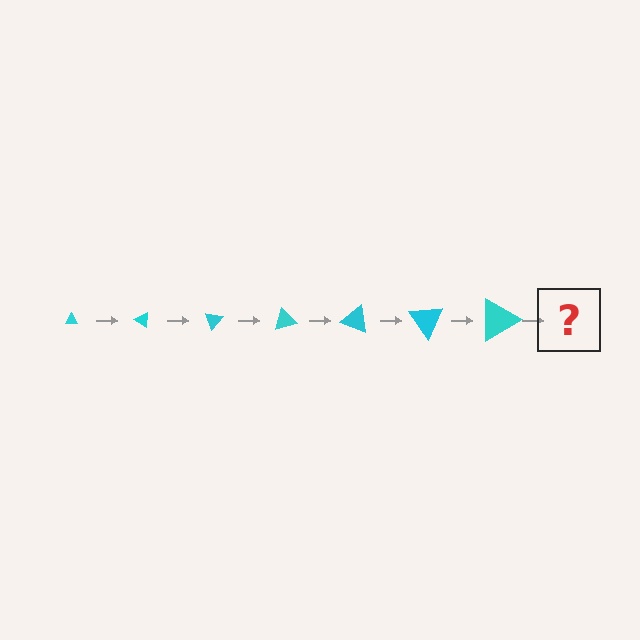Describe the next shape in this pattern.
It should be a triangle, larger than the previous one and rotated 245 degrees from the start.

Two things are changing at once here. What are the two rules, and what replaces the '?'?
The two rules are that the triangle grows larger each step and it rotates 35 degrees each step. The '?' should be a triangle, larger than the previous one and rotated 245 degrees from the start.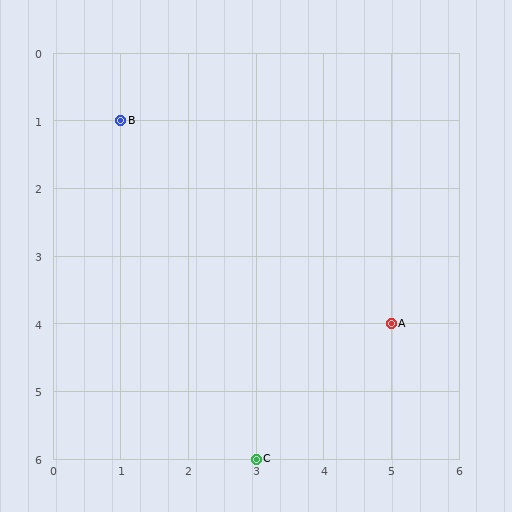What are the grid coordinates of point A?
Point A is at grid coordinates (5, 4).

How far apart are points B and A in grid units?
Points B and A are 4 columns and 3 rows apart (about 5.0 grid units diagonally).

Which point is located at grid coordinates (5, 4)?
Point A is at (5, 4).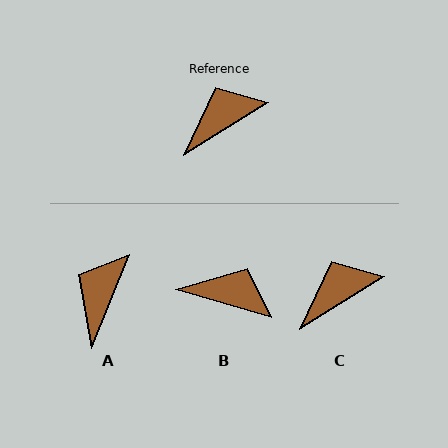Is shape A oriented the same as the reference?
No, it is off by about 36 degrees.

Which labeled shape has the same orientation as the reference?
C.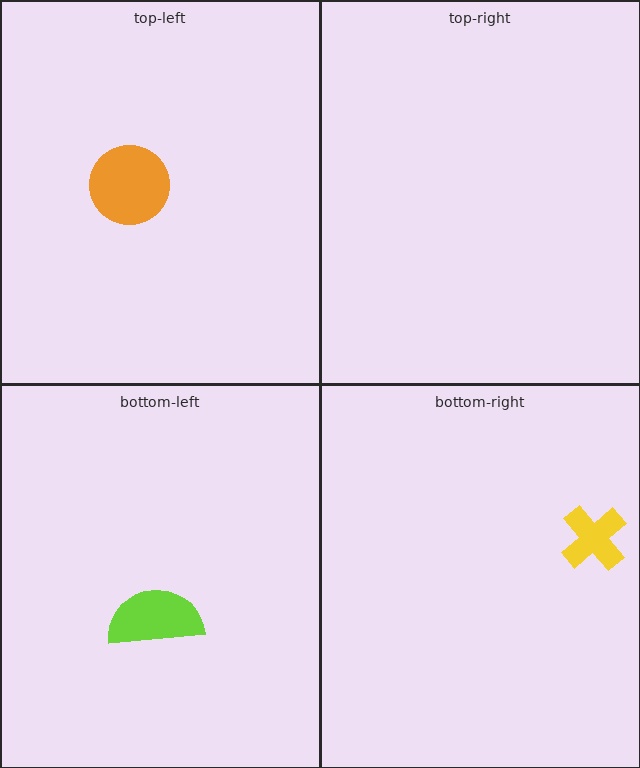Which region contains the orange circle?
The top-left region.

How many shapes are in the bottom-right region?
1.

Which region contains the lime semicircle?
The bottom-left region.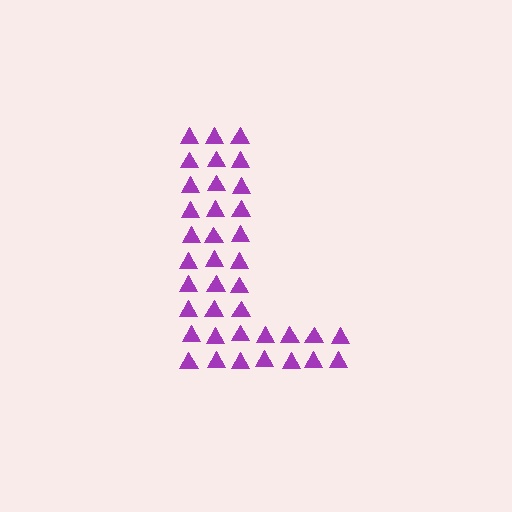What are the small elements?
The small elements are triangles.